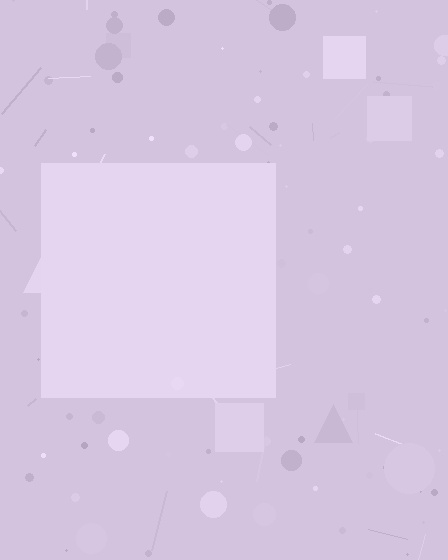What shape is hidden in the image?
A square is hidden in the image.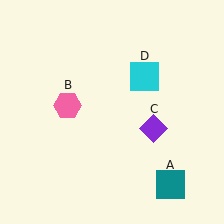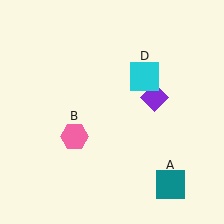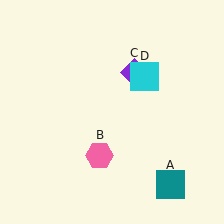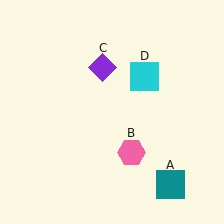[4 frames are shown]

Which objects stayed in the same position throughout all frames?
Teal square (object A) and cyan square (object D) remained stationary.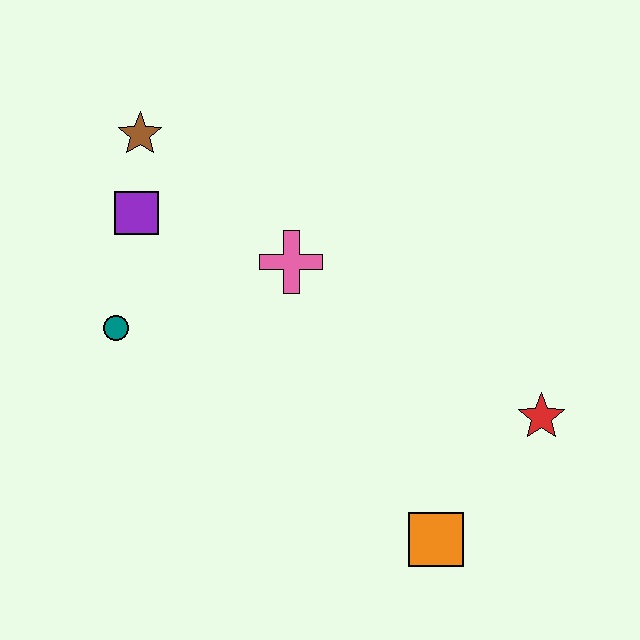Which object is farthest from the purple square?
The red star is farthest from the purple square.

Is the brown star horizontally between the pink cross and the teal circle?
Yes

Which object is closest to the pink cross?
The purple square is closest to the pink cross.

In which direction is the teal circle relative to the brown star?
The teal circle is below the brown star.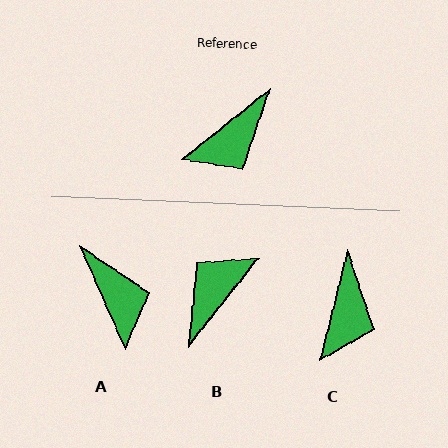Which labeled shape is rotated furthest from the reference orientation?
B, about 167 degrees away.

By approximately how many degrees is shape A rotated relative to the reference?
Approximately 75 degrees counter-clockwise.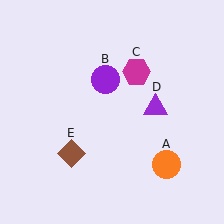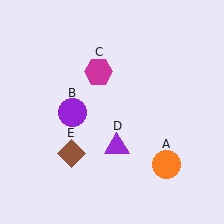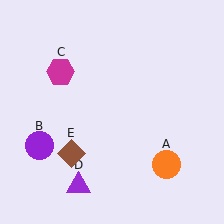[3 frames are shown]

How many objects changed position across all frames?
3 objects changed position: purple circle (object B), magenta hexagon (object C), purple triangle (object D).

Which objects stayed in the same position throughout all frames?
Orange circle (object A) and brown diamond (object E) remained stationary.